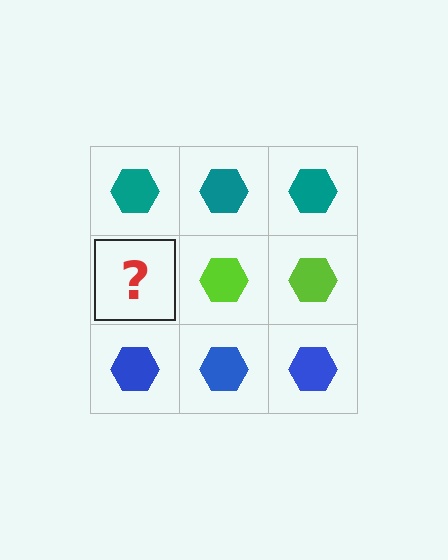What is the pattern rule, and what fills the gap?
The rule is that each row has a consistent color. The gap should be filled with a lime hexagon.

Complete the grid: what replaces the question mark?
The question mark should be replaced with a lime hexagon.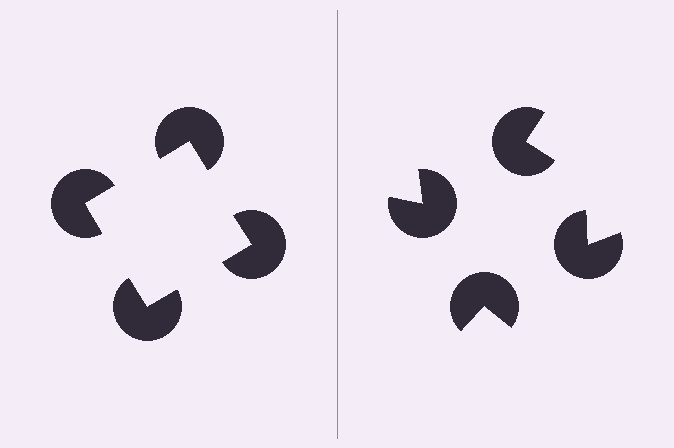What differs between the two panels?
The pac-man discs are positioned identically on both sides; only the wedge orientations differ. On the left they align to a square; on the right they are misaligned.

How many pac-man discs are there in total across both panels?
8 — 4 on each side.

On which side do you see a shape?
An illusory square appears on the left side. On the right side the wedge cuts are rotated, so no coherent shape forms.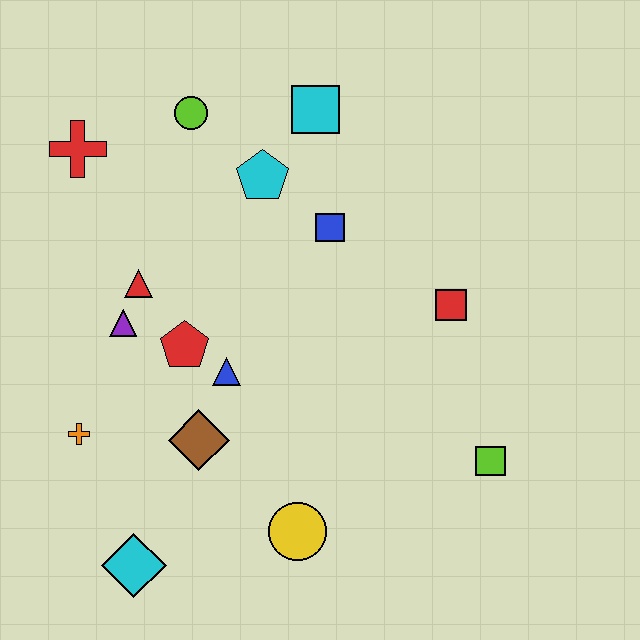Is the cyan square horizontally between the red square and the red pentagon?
Yes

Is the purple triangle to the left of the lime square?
Yes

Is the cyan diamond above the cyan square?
No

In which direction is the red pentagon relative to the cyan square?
The red pentagon is below the cyan square.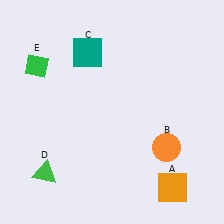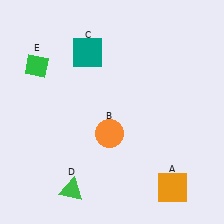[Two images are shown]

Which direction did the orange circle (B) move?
The orange circle (B) moved left.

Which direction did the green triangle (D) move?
The green triangle (D) moved right.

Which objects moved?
The objects that moved are: the orange circle (B), the green triangle (D).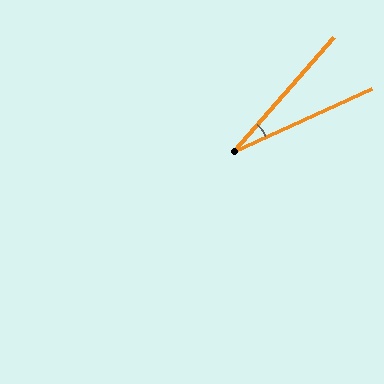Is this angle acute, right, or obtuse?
It is acute.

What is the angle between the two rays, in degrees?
Approximately 24 degrees.